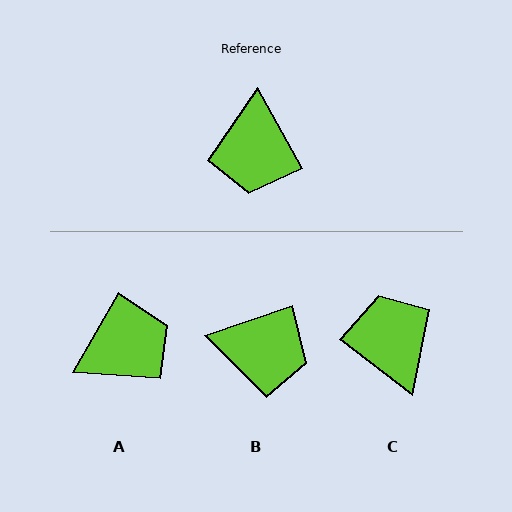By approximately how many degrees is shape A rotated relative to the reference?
Approximately 121 degrees counter-clockwise.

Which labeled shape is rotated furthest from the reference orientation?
C, about 156 degrees away.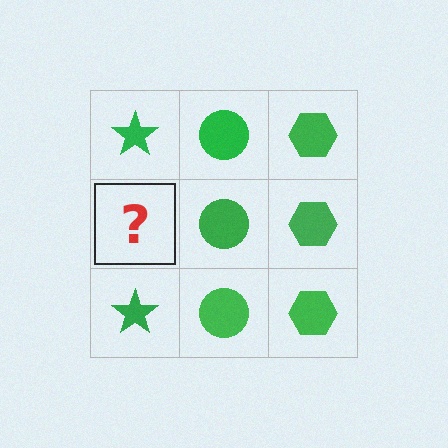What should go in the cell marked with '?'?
The missing cell should contain a green star.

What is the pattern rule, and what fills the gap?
The rule is that each column has a consistent shape. The gap should be filled with a green star.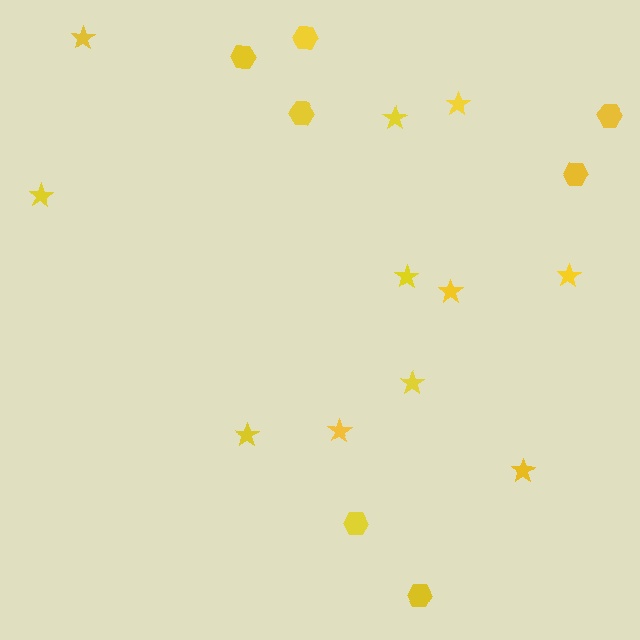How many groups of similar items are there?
There are 2 groups: one group of hexagons (7) and one group of stars (11).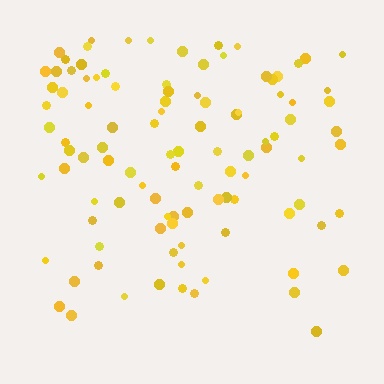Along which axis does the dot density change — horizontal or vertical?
Vertical.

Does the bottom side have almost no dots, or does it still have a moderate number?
Still a moderate number, just noticeably fewer than the top.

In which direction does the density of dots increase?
From bottom to top, with the top side densest.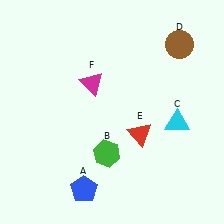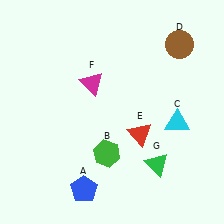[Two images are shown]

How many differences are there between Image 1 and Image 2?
There is 1 difference between the two images.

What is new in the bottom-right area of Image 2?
A green triangle (G) was added in the bottom-right area of Image 2.